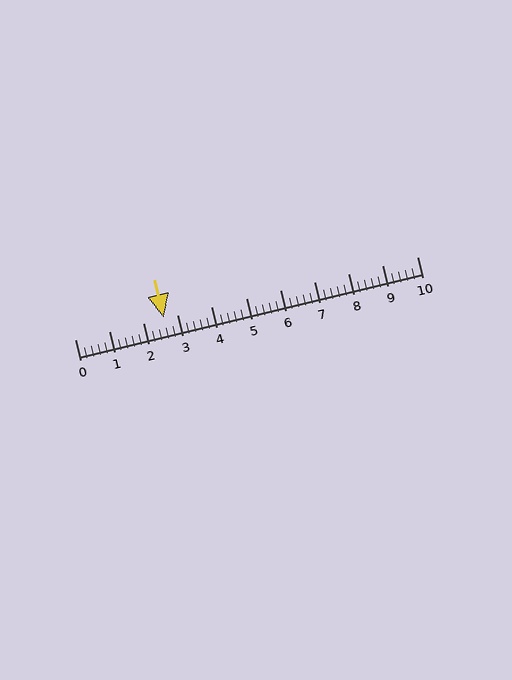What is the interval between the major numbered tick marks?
The major tick marks are spaced 1 units apart.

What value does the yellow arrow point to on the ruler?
The yellow arrow points to approximately 2.6.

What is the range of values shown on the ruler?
The ruler shows values from 0 to 10.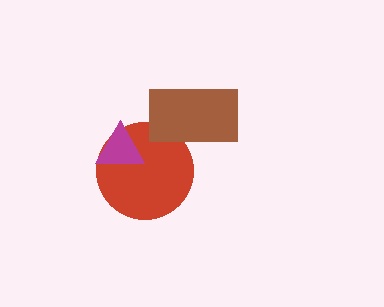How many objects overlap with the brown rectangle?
1 object overlaps with the brown rectangle.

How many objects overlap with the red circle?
2 objects overlap with the red circle.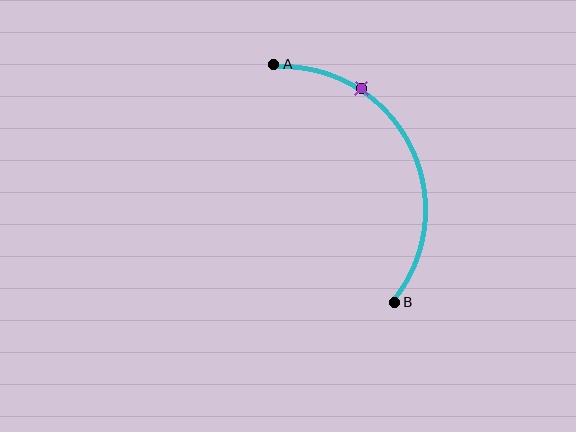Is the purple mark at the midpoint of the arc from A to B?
No. The purple mark lies on the arc but is closer to endpoint A. The arc midpoint would be at the point on the curve equidistant along the arc from both A and B.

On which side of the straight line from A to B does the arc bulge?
The arc bulges to the right of the straight line connecting A and B.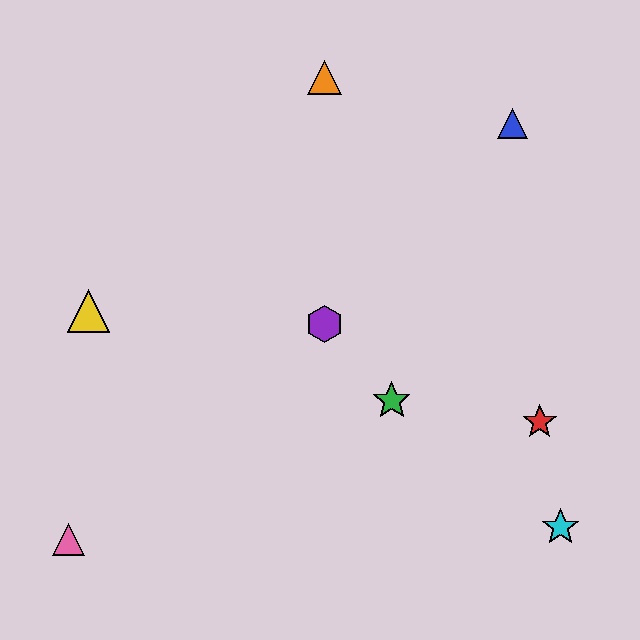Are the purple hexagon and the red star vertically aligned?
No, the purple hexagon is at x≈324 and the red star is at x≈540.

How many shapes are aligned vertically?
2 shapes (the purple hexagon, the orange triangle) are aligned vertically.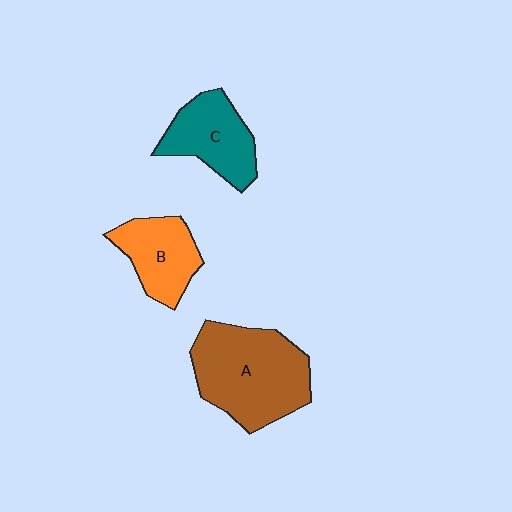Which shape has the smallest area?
Shape B (orange).